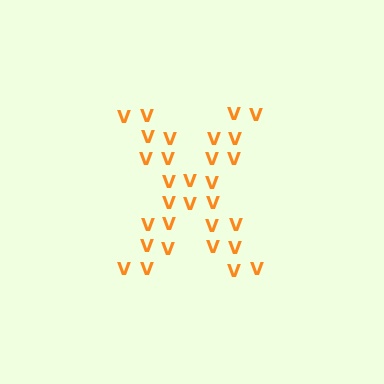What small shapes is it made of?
It is made of small letter V's.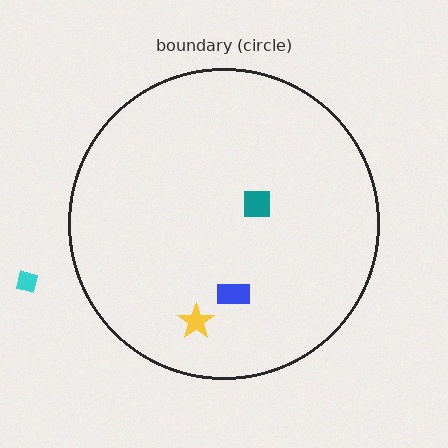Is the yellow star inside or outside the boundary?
Inside.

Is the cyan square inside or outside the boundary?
Outside.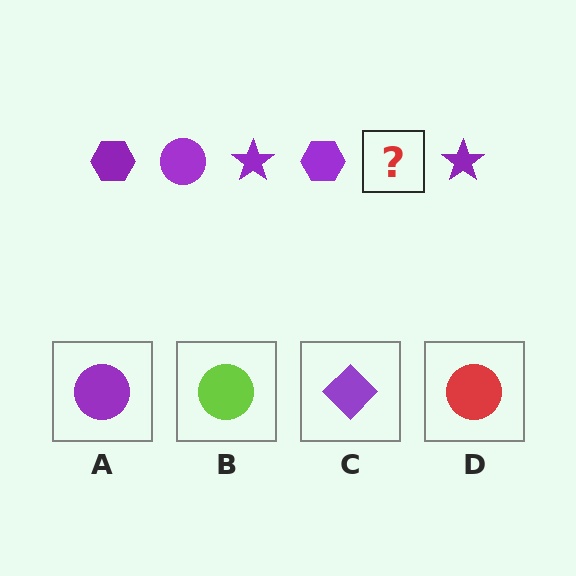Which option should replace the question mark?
Option A.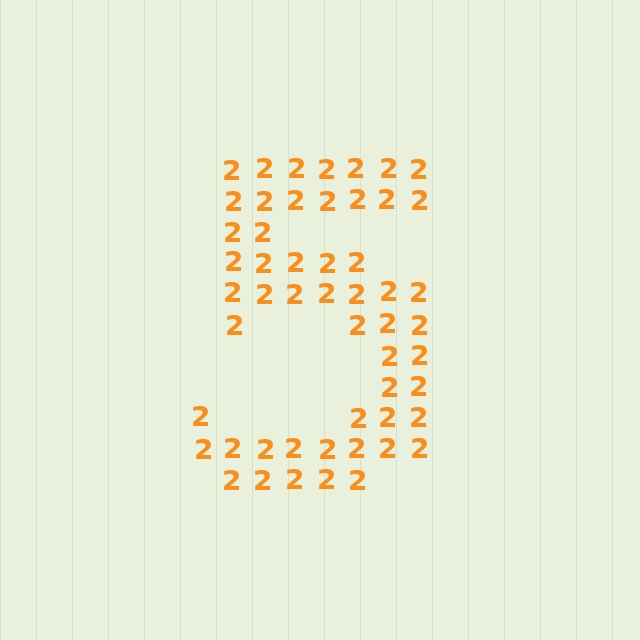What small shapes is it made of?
It is made of small digit 2's.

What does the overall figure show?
The overall figure shows the digit 5.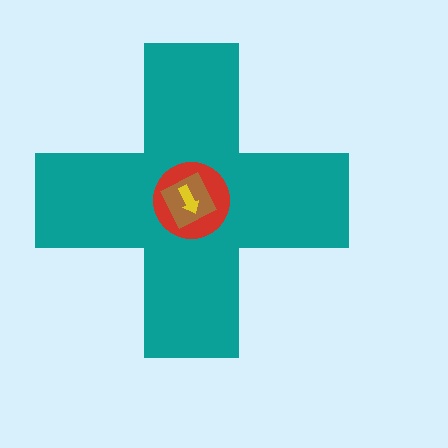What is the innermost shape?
The yellow arrow.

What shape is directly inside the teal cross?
The red circle.